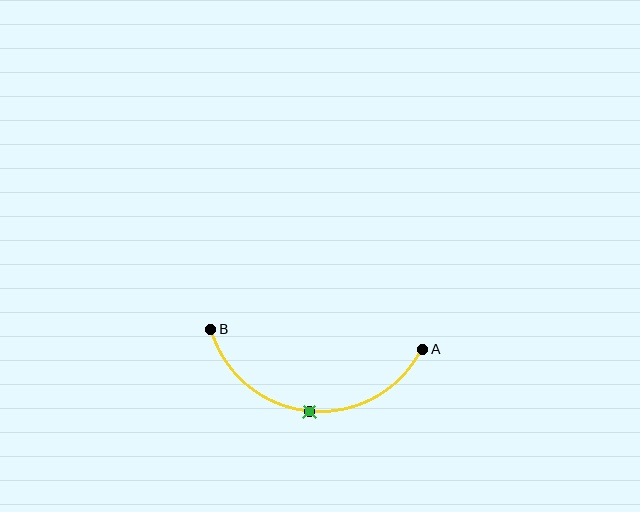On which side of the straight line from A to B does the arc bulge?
The arc bulges below the straight line connecting A and B.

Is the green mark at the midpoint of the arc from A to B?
Yes. The green mark lies on the arc at equal arc-length from both A and B — it is the arc midpoint.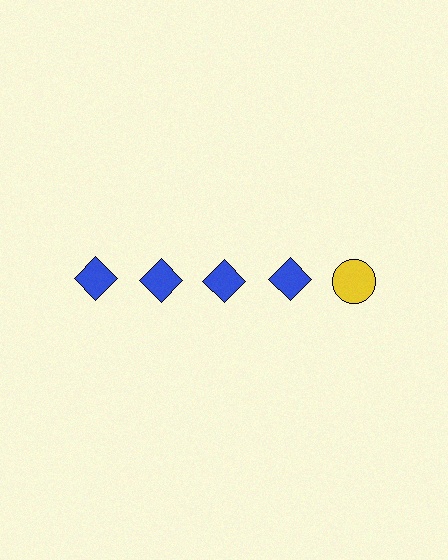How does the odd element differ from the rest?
It differs in both color (yellow instead of blue) and shape (circle instead of diamond).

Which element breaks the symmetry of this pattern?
The yellow circle in the top row, rightmost column breaks the symmetry. All other shapes are blue diamonds.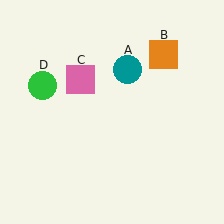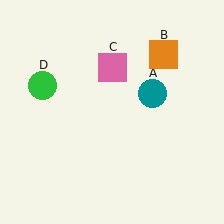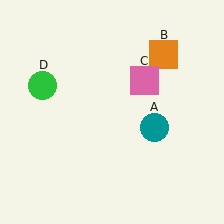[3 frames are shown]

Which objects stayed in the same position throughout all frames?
Orange square (object B) and green circle (object D) remained stationary.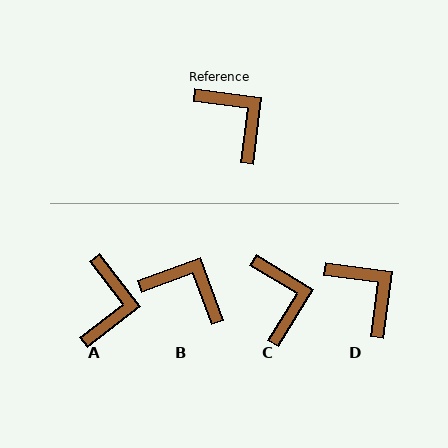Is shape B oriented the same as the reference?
No, it is off by about 28 degrees.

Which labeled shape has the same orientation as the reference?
D.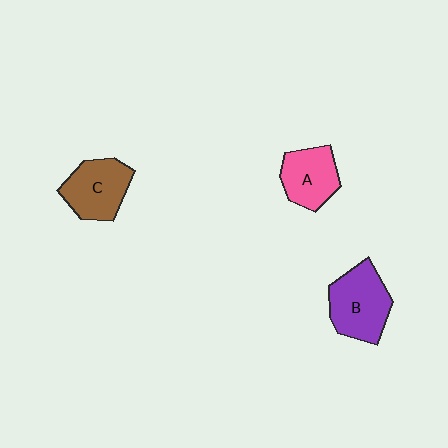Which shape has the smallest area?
Shape A (pink).